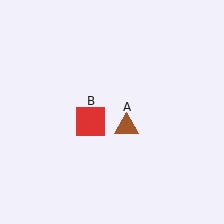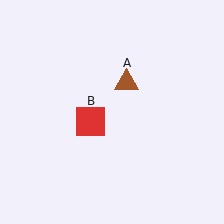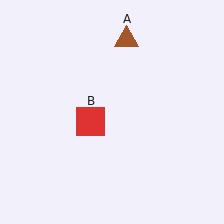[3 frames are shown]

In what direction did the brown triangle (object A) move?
The brown triangle (object A) moved up.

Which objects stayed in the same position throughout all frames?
Red square (object B) remained stationary.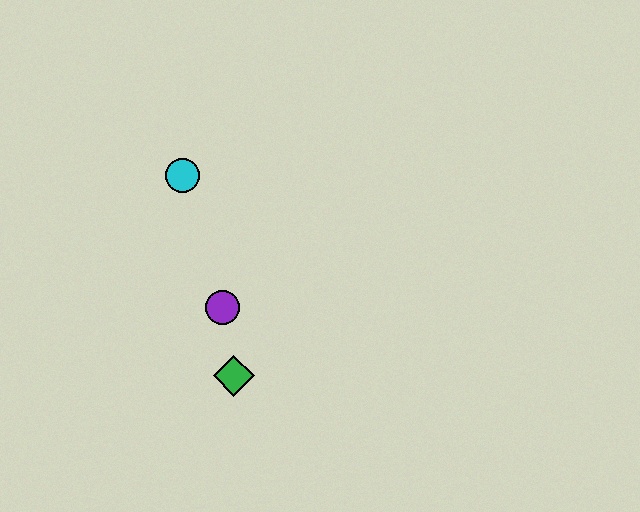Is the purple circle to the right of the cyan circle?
Yes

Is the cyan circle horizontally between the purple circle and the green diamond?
No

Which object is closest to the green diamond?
The purple circle is closest to the green diamond.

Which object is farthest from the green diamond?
The cyan circle is farthest from the green diamond.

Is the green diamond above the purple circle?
No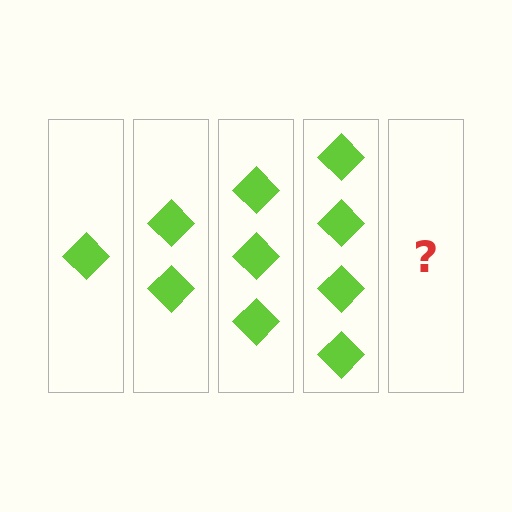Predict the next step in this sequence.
The next step is 5 diamonds.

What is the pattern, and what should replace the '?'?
The pattern is that each step adds one more diamond. The '?' should be 5 diamonds.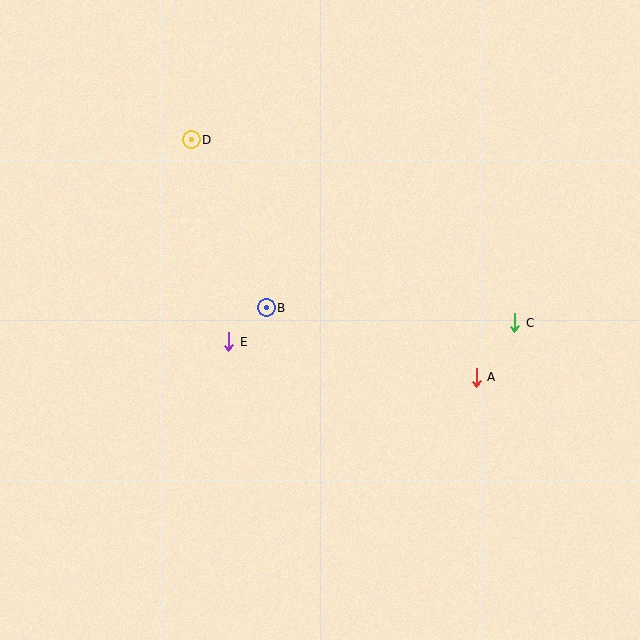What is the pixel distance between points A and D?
The distance between A and D is 371 pixels.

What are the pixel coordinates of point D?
Point D is at (191, 140).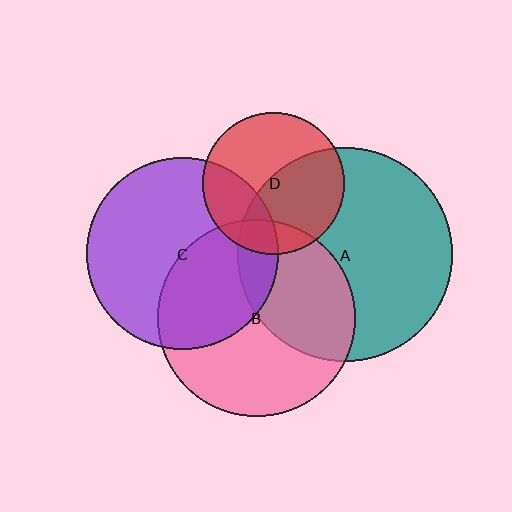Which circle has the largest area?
Circle A (teal).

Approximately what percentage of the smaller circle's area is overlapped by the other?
Approximately 25%.